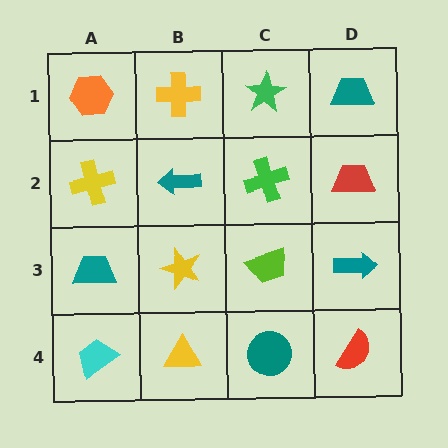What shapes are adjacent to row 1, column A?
A yellow cross (row 2, column A), a yellow cross (row 1, column B).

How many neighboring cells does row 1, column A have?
2.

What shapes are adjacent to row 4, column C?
A lime trapezoid (row 3, column C), a yellow triangle (row 4, column B), a red semicircle (row 4, column D).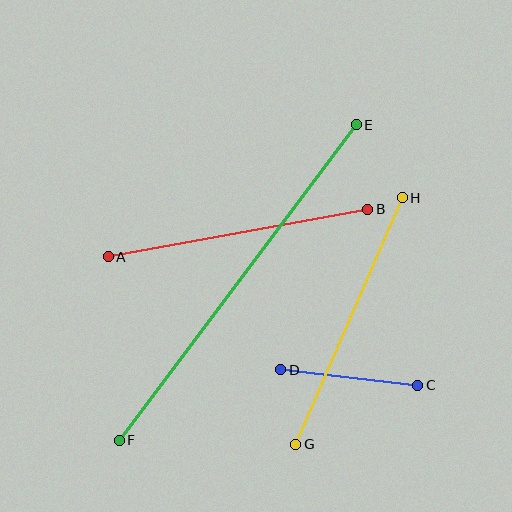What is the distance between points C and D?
The distance is approximately 138 pixels.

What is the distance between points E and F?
The distance is approximately 395 pixels.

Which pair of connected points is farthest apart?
Points E and F are farthest apart.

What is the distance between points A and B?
The distance is approximately 264 pixels.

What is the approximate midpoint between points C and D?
The midpoint is at approximately (349, 378) pixels.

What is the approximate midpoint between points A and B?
The midpoint is at approximately (238, 233) pixels.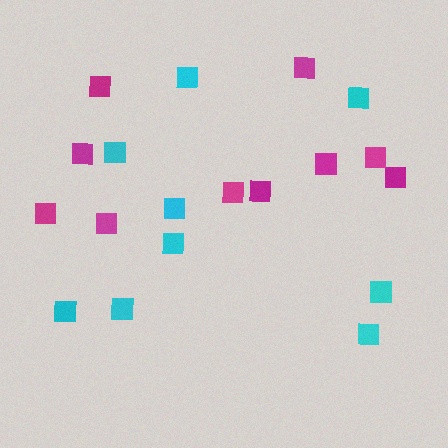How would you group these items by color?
There are 2 groups: one group of magenta squares (10) and one group of cyan squares (9).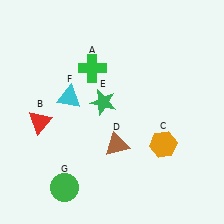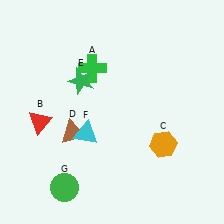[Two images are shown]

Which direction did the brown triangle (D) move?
The brown triangle (D) moved left.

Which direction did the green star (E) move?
The green star (E) moved left.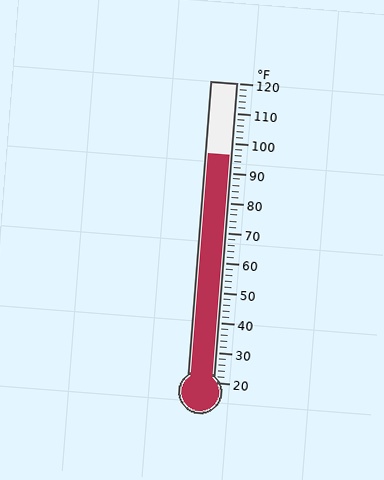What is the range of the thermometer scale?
The thermometer scale ranges from 20°F to 120°F.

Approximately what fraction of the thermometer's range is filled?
The thermometer is filled to approximately 75% of its range.